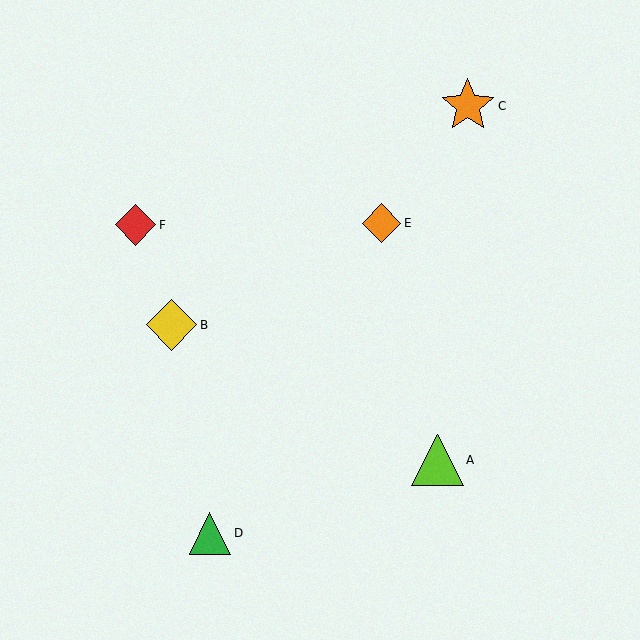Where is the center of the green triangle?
The center of the green triangle is at (210, 533).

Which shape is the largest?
The orange star (labeled C) is the largest.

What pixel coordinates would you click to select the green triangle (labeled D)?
Click at (210, 533) to select the green triangle D.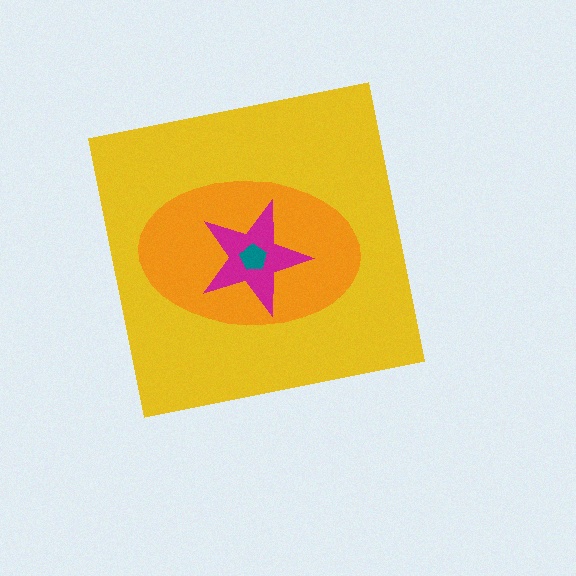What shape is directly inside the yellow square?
The orange ellipse.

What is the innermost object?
The teal pentagon.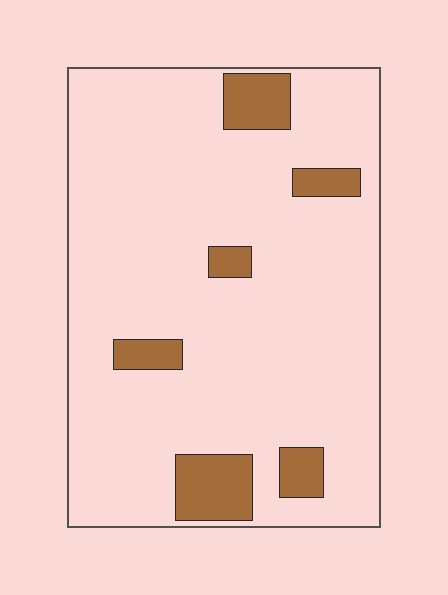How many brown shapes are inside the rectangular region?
6.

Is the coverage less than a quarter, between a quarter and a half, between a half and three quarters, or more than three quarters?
Less than a quarter.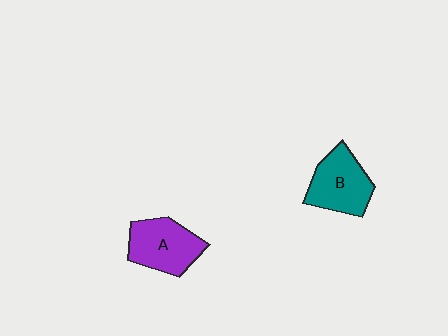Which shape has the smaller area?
Shape B (teal).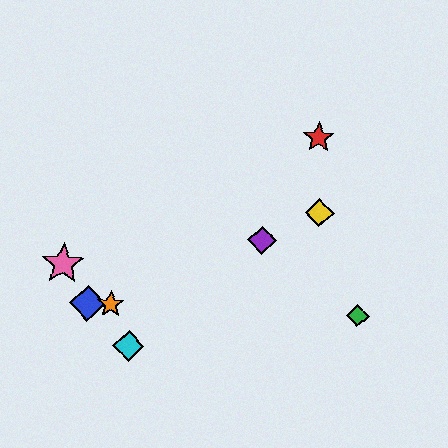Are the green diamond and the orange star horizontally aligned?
Yes, both are at y≈316.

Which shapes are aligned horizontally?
The blue diamond, the green diamond, the orange star are aligned horizontally.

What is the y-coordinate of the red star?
The red star is at y≈137.